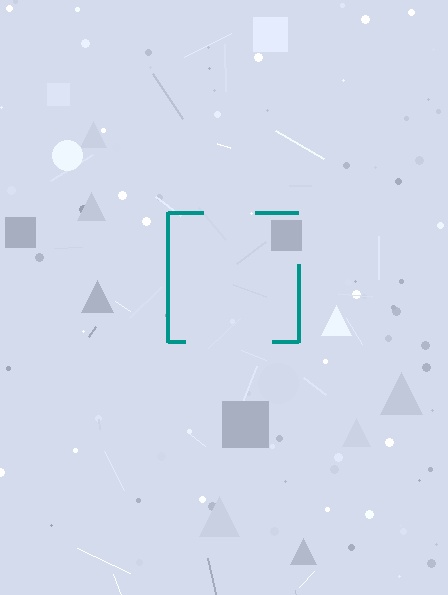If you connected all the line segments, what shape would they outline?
They would outline a square.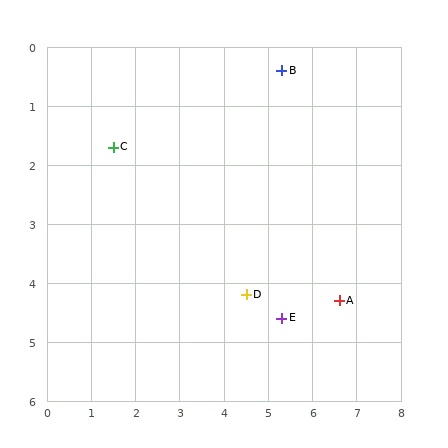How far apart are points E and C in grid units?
Points E and C are about 4.8 grid units apart.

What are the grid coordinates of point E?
Point E is at approximately (5.3, 4.6).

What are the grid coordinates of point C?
Point C is at approximately (1.5, 1.7).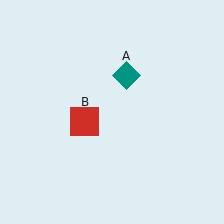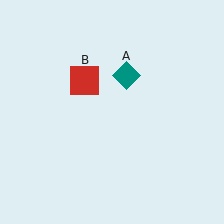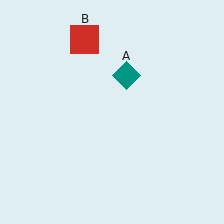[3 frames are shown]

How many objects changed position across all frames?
1 object changed position: red square (object B).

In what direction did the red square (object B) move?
The red square (object B) moved up.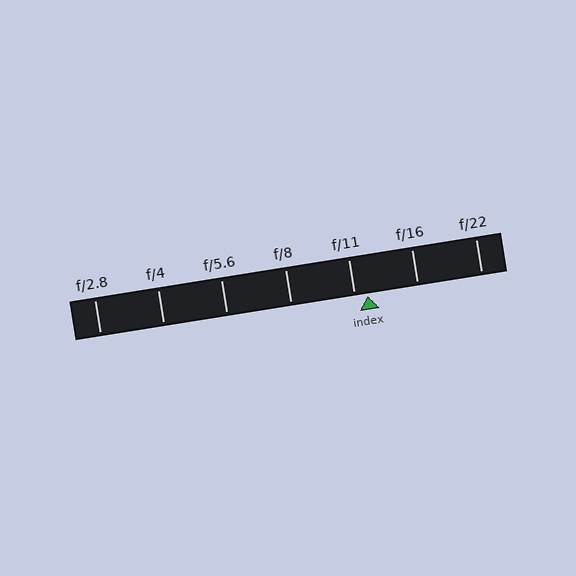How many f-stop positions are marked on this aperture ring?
There are 7 f-stop positions marked.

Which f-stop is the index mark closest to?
The index mark is closest to f/11.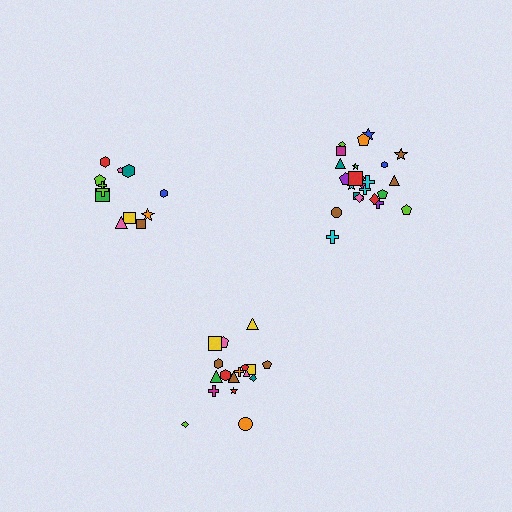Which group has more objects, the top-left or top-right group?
The top-right group.